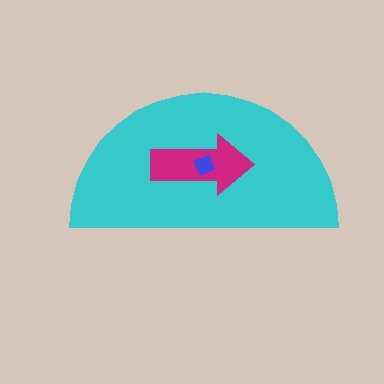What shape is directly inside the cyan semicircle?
The magenta arrow.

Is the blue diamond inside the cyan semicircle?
Yes.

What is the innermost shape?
The blue diamond.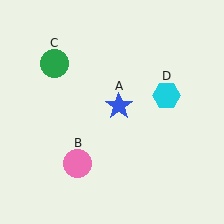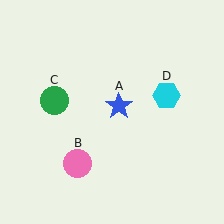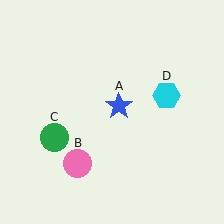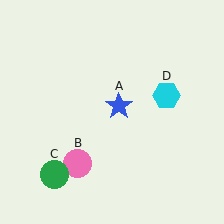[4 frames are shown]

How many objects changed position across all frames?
1 object changed position: green circle (object C).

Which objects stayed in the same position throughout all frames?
Blue star (object A) and pink circle (object B) and cyan hexagon (object D) remained stationary.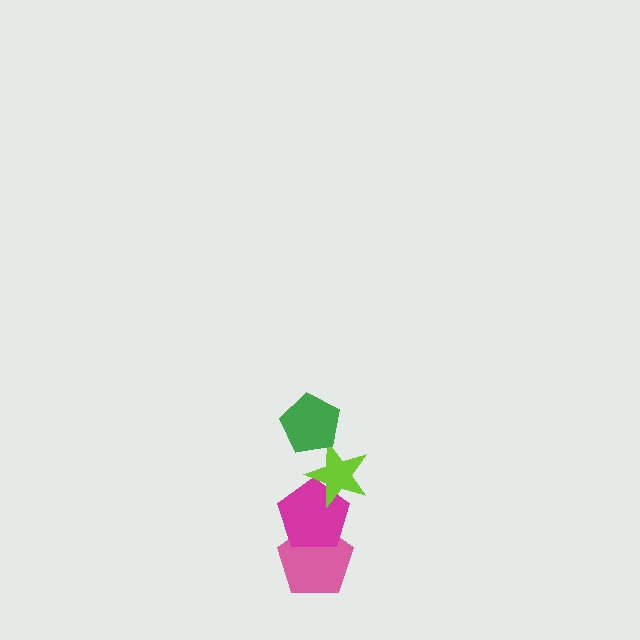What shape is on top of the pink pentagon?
The magenta pentagon is on top of the pink pentagon.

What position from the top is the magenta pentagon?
The magenta pentagon is 3rd from the top.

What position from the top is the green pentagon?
The green pentagon is 1st from the top.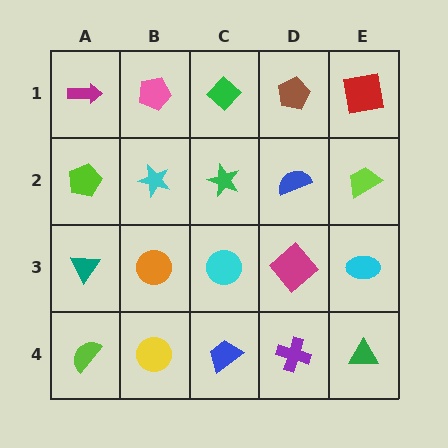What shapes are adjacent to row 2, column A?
A magenta arrow (row 1, column A), a teal triangle (row 3, column A), a cyan star (row 2, column B).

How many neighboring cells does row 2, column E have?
3.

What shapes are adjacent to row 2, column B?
A pink pentagon (row 1, column B), an orange circle (row 3, column B), a lime pentagon (row 2, column A), a green star (row 2, column C).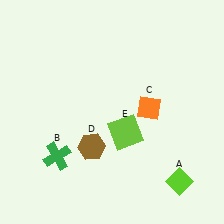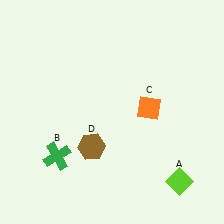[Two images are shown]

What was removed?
The lime square (E) was removed in Image 2.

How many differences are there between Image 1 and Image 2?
There is 1 difference between the two images.